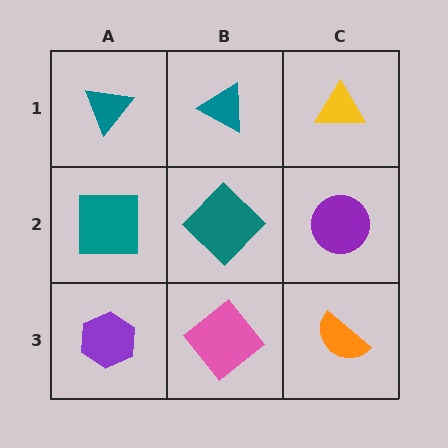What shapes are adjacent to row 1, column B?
A teal diamond (row 2, column B), a teal triangle (row 1, column A), a yellow triangle (row 1, column C).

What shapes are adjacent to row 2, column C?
A yellow triangle (row 1, column C), an orange semicircle (row 3, column C), a teal diamond (row 2, column B).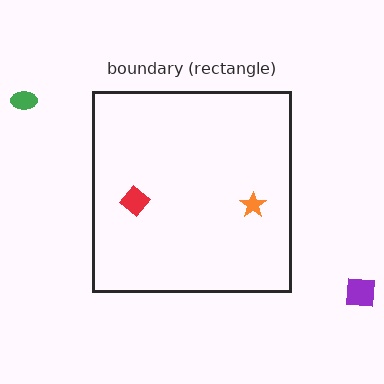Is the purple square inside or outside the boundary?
Outside.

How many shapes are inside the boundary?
2 inside, 2 outside.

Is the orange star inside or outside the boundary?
Inside.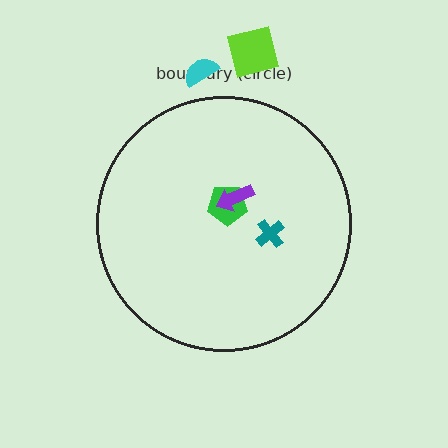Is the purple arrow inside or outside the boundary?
Inside.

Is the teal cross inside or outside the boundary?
Inside.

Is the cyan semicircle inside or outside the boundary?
Outside.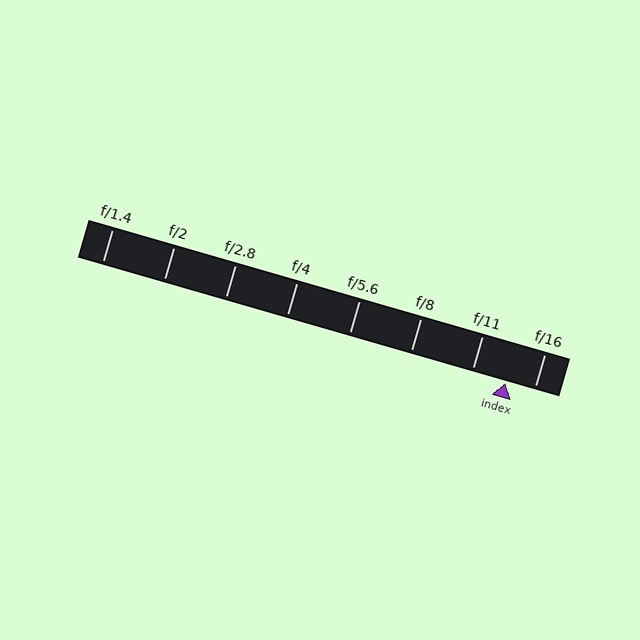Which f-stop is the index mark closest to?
The index mark is closest to f/16.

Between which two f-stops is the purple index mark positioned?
The index mark is between f/11 and f/16.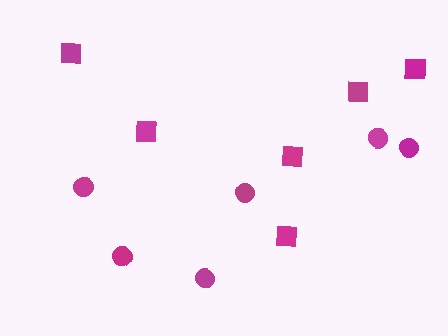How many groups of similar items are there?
There are 2 groups: one group of circles (6) and one group of squares (6).